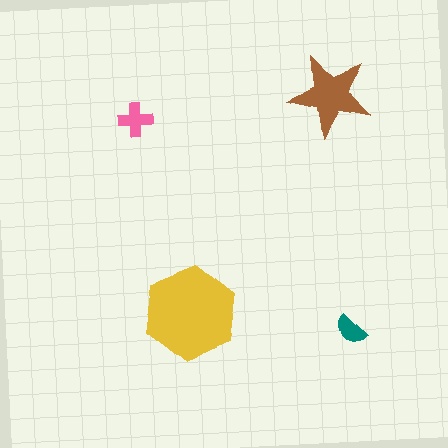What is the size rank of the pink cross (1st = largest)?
3rd.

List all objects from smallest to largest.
The teal semicircle, the pink cross, the brown star, the yellow hexagon.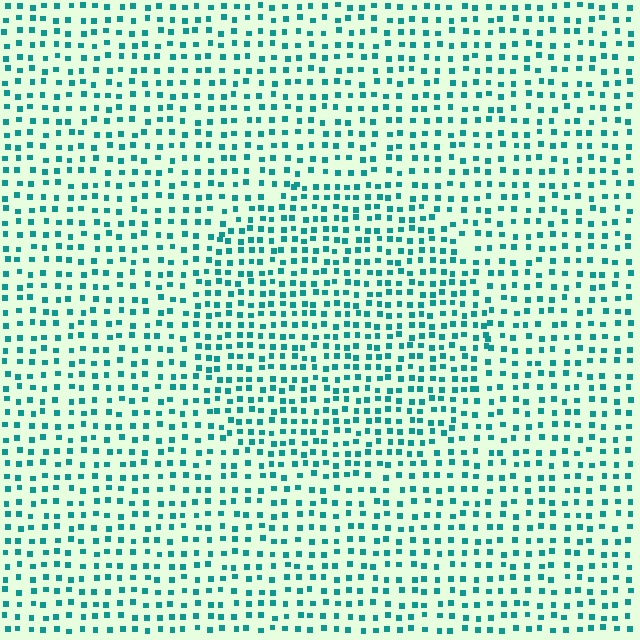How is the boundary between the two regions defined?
The boundary is defined by a change in element density (approximately 1.4x ratio). All elements are the same color, size, and shape.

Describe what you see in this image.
The image contains small teal elements arranged at two different densities. A circle-shaped region is visible where the elements are more densely packed than the surrounding area.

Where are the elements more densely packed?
The elements are more densely packed inside the circle boundary.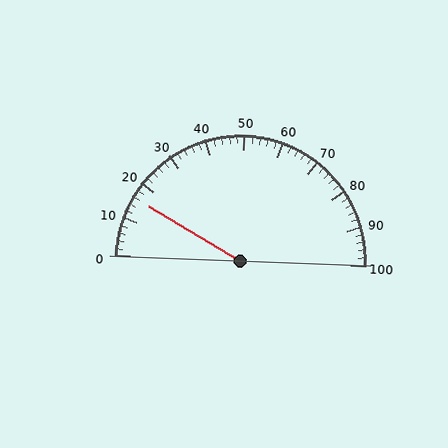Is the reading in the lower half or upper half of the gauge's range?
The reading is in the lower half of the range (0 to 100).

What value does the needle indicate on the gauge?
The needle indicates approximately 16.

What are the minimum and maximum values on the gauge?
The gauge ranges from 0 to 100.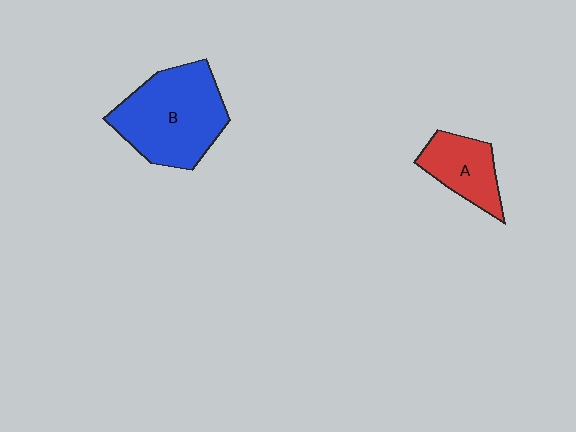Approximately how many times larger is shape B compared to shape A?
Approximately 2.0 times.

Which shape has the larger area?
Shape B (blue).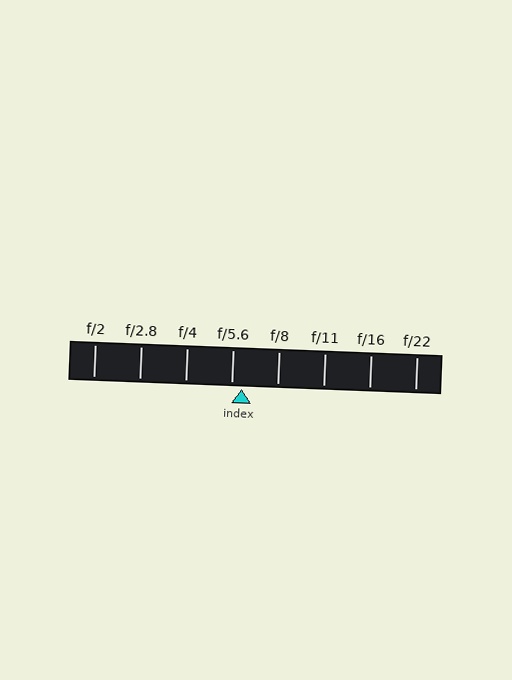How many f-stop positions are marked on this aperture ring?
There are 8 f-stop positions marked.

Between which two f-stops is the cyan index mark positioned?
The index mark is between f/5.6 and f/8.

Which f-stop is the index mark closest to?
The index mark is closest to f/5.6.